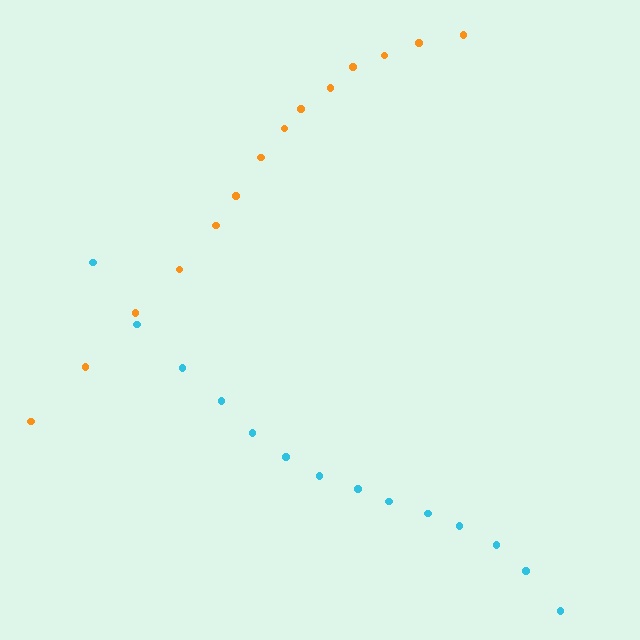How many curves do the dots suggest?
There are 2 distinct paths.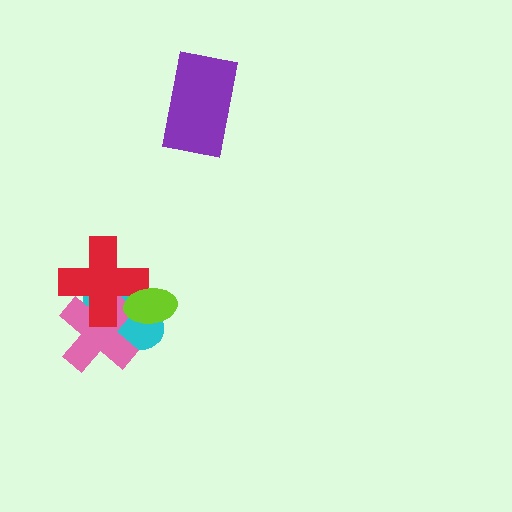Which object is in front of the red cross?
The lime ellipse is in front of the red cross.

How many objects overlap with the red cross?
3 objects overlap with the red cross.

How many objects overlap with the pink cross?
3 objects overlap with the pink cross.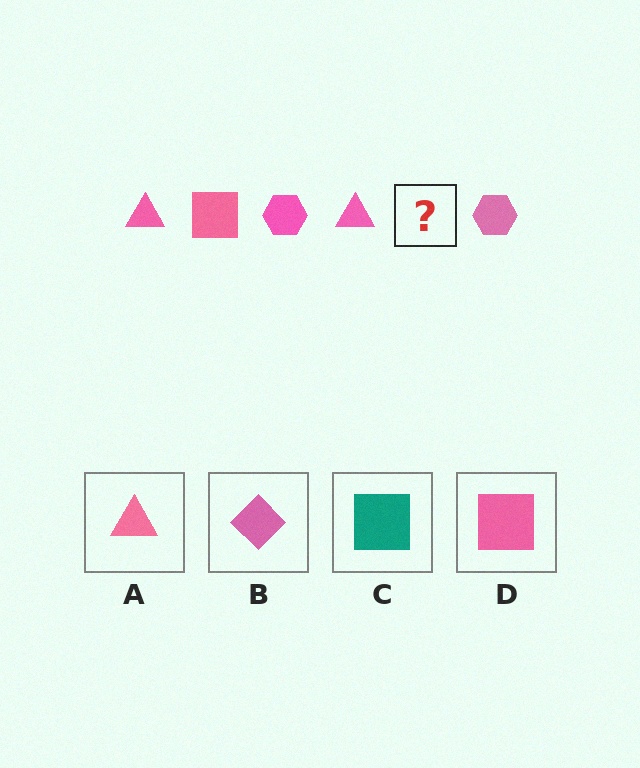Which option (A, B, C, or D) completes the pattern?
D.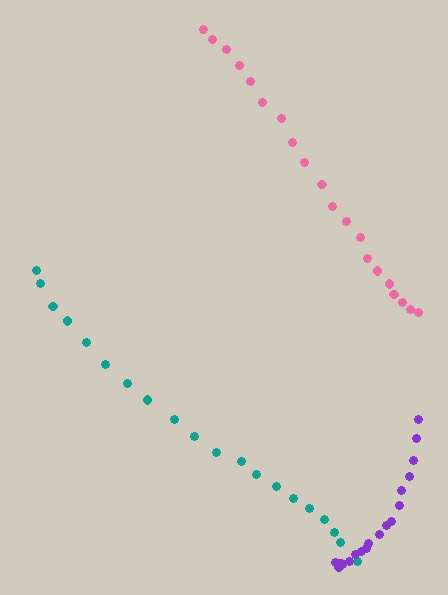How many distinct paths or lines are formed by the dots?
There are 3 distinct paths.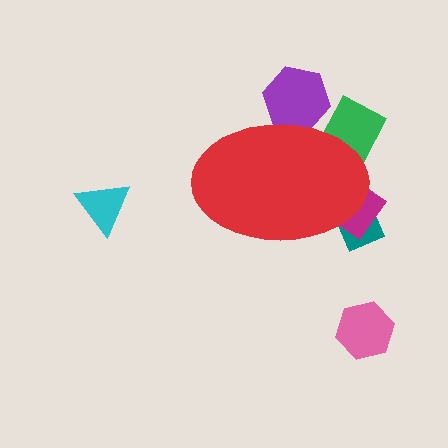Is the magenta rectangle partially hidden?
Yes, the magenta rectangle is partially hidden behind the red ellipse.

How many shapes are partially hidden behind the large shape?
4 shapes are partially hidden.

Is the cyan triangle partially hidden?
No, the cyan triangle is fully visible.